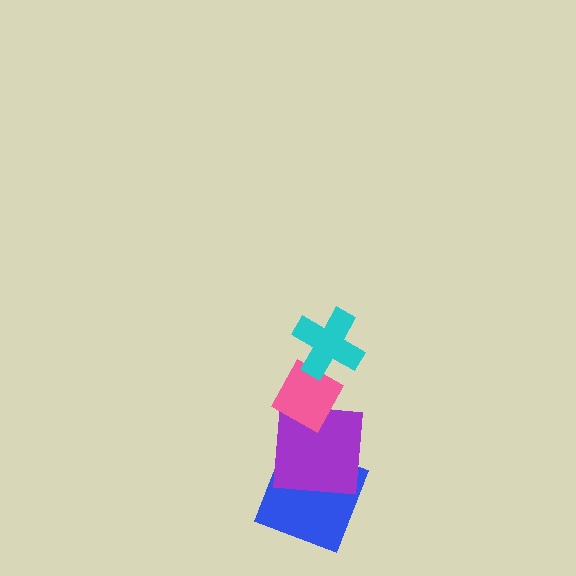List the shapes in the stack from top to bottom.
From top to bottom: the cyan cross, the pink diamond, the purple square, the blue square.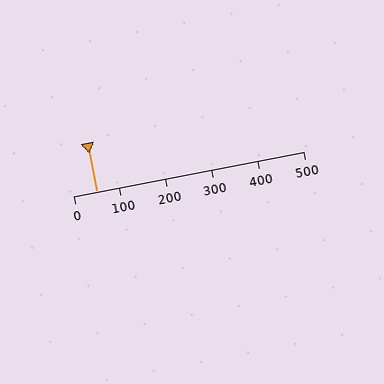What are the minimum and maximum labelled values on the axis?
The axis runs from 0 to 500.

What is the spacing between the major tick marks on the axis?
The major ticks are spaced 100 apart.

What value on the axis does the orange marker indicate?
The marker indicates approximately 50.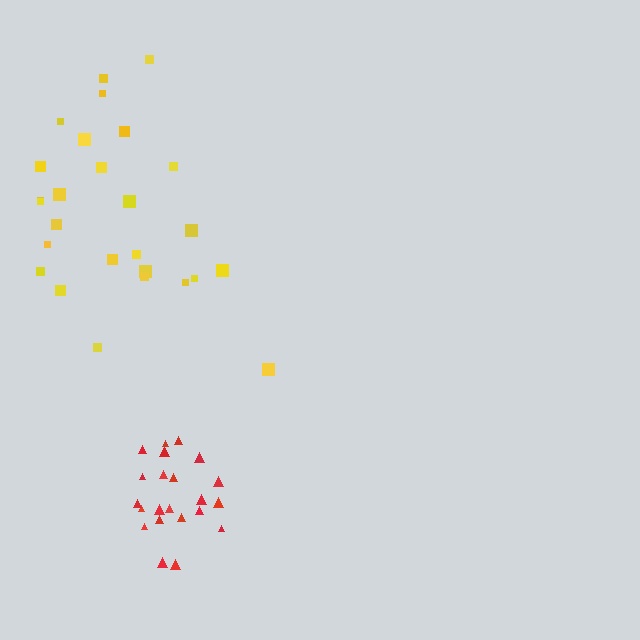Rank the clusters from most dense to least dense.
red, yellow.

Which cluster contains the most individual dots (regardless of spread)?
Yellow (27).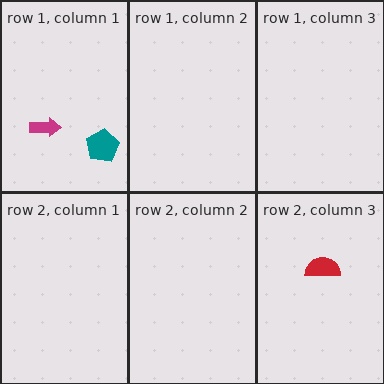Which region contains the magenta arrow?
The row 1, column 1 region.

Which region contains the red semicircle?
The row 2, column 3 region.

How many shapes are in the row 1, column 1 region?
2.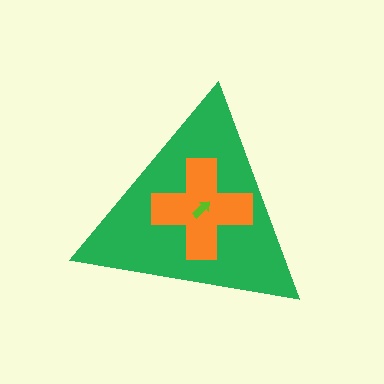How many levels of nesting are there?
3.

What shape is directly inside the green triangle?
The orange cross.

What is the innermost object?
The lime arrow.